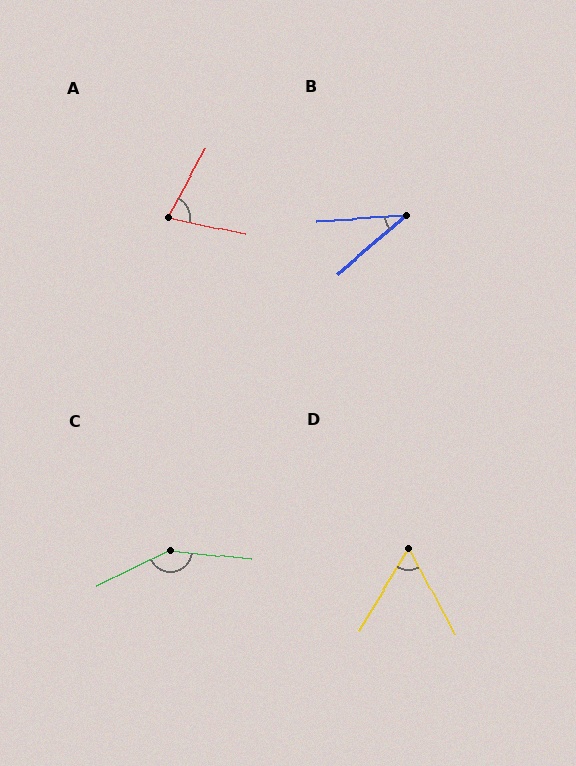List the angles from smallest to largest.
B (37°), D (59°), A (74°), C (148°).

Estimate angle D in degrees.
Approximately 59 degrees.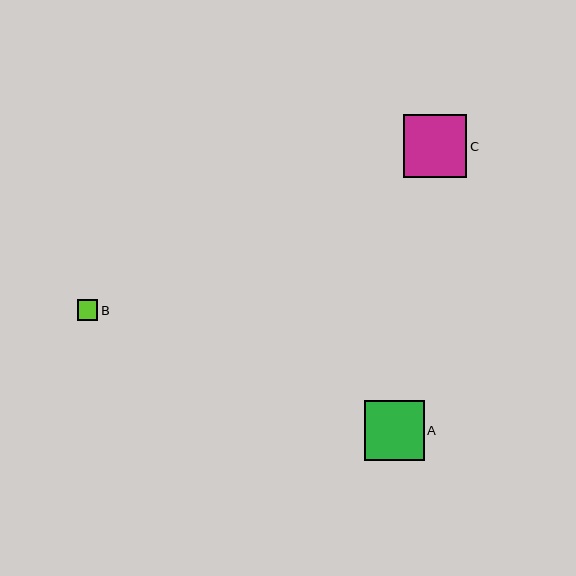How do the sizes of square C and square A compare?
Square C and square A are approximately the same size.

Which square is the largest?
Square C is the largest with a size of approximately 63 pixels.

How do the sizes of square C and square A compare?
Square C and square A are approximately the same size.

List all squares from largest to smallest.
From largest to smallest: C, A, B.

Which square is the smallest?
Square B is the smallest with a size of approximately 21 pixels.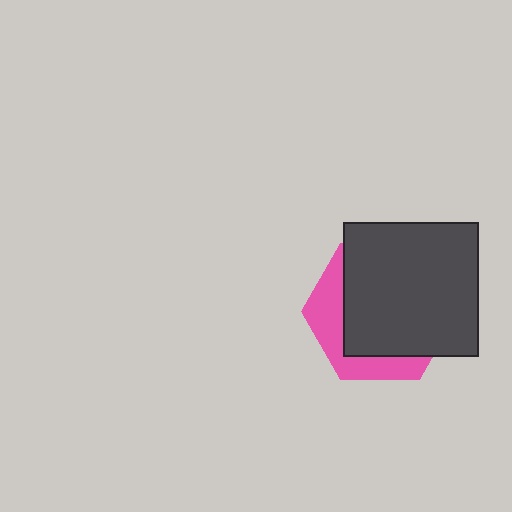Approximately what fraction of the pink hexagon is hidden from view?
Roughly 69% of the pink hexagon is hidden behind the dark gray square.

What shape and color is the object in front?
The object in front is a dark gray square.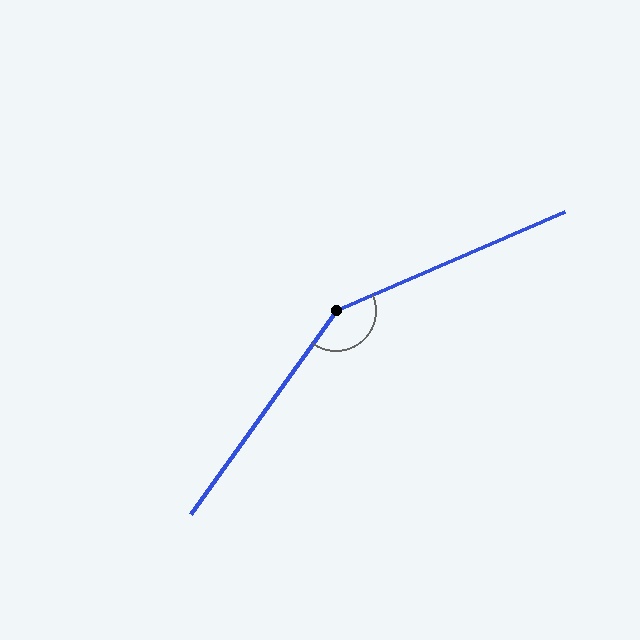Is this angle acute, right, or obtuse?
It is obtuse.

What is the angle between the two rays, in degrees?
Approximately 149 degrees.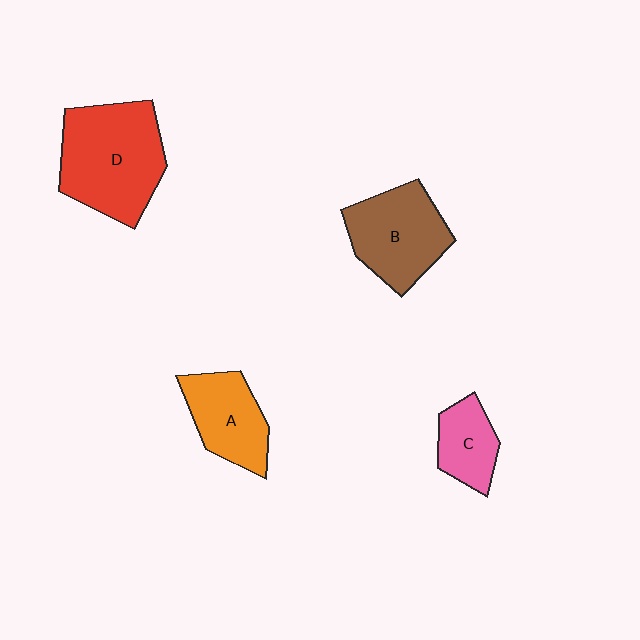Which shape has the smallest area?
Shape C (pink).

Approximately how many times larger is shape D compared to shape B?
Approximately 1.3 times.